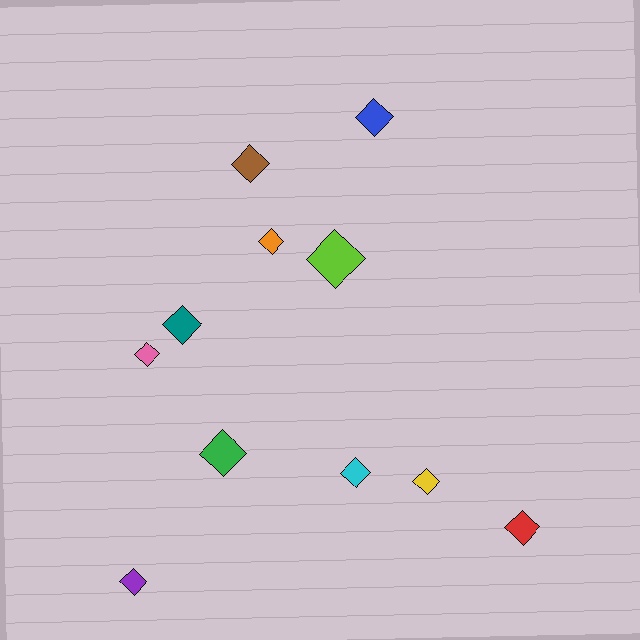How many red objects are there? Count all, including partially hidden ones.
There is 1 red object.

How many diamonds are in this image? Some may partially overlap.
There are 11 diamonds.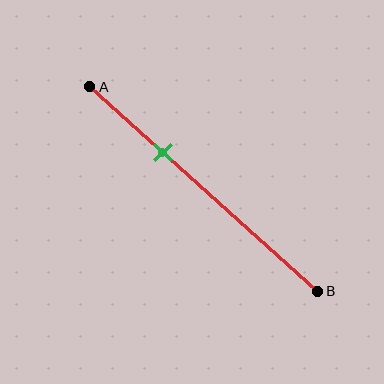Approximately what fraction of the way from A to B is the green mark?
The green mark is approximately 30% of the way from A to B.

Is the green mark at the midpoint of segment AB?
No, the mark is at about 30% from A, not at the 50% midpoint.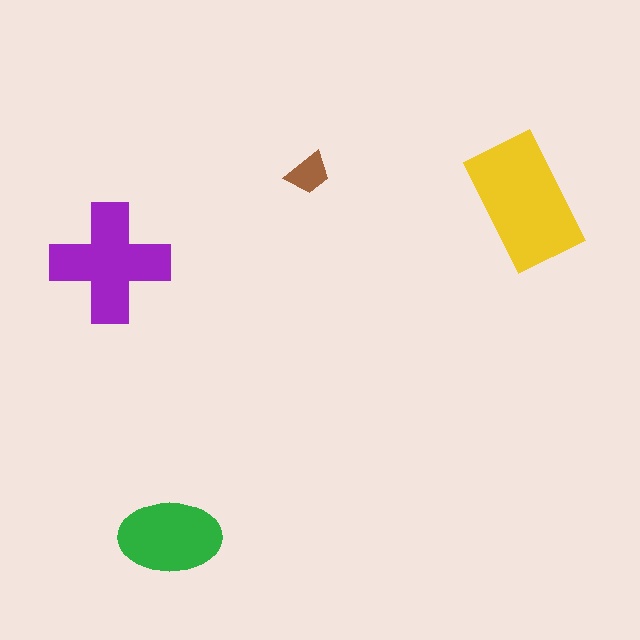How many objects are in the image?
There are 4 objects in the image.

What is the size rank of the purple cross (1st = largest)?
2nd.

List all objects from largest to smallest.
The yellow rectangle, the purple cross, the green ellipse, the brown trapezoid.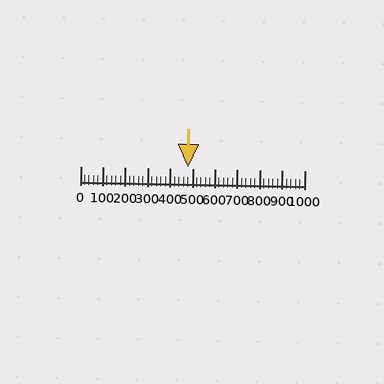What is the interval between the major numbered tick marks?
The major tick marks are spaced 100 units apart.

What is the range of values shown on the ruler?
The ruler shows values from 0 to 1000.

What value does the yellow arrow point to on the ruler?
The yellow arrow points to approximately 482.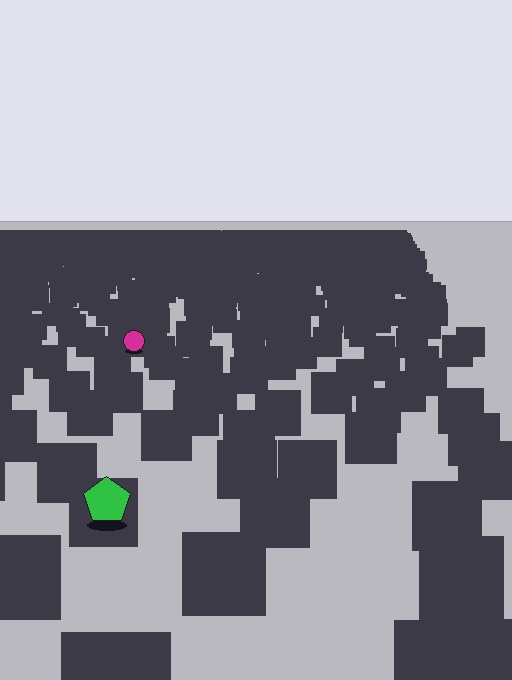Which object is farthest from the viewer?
The magenta circle is farthest from the viewer. It appears smaller and the ground texture around it is denser.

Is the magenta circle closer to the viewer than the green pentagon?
No. The green pentagon is closer — you can tell from the texture gradient: the ground texture is coarser near it.